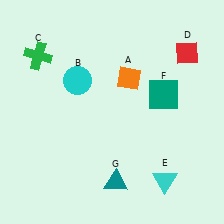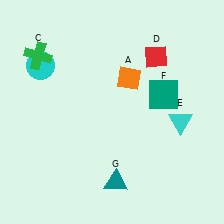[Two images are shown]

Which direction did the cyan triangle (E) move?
The cyan triangle (E) moved up.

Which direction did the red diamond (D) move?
The red diamond (D) moved left.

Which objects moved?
The objects that moved are: the cyan circle (B), the red diamond (D), the cyan triangle (E).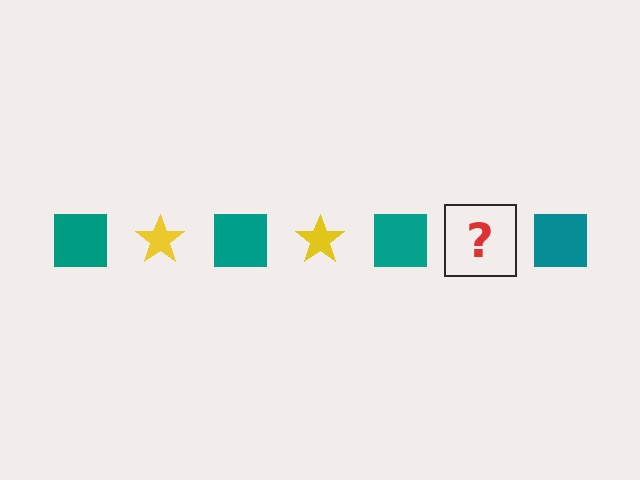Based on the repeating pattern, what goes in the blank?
The blank should be a yellow star.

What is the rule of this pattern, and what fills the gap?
The rule is that the pattern alternates between teal square and yellow star. The gap should be filled with a yellow star.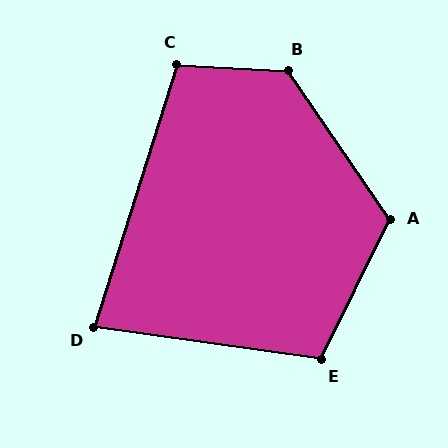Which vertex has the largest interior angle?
B, at approximately 128 degrees.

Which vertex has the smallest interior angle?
D, at approximately 80 degrees.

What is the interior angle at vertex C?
Approximately 104 degrees (obtuse).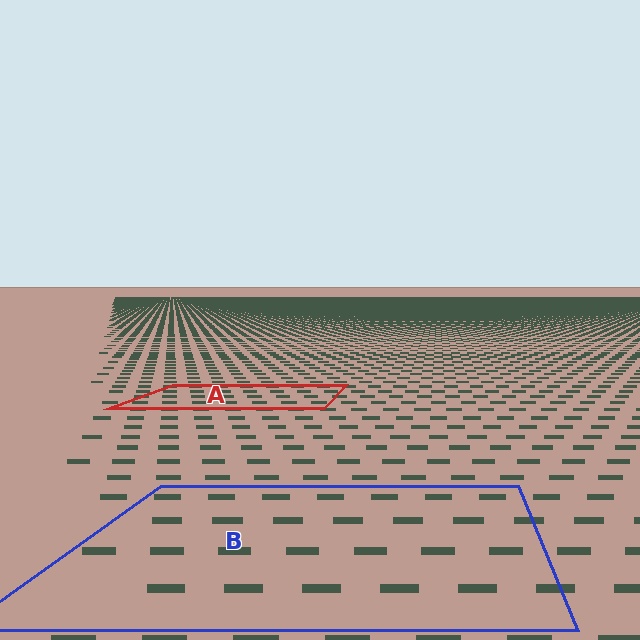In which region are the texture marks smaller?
The texture marks are smaller in region A, because it is farther away.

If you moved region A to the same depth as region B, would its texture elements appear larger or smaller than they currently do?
They would appear larger. At a closer depth, the same texture elements are projected at a bigger on-screen size.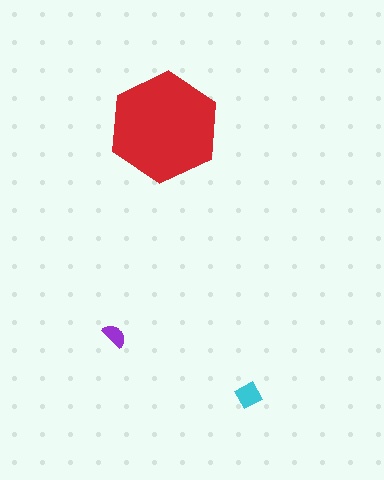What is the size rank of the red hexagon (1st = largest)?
1st.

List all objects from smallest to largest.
The purple semicircle, the cyan diamond, the red hexagon.